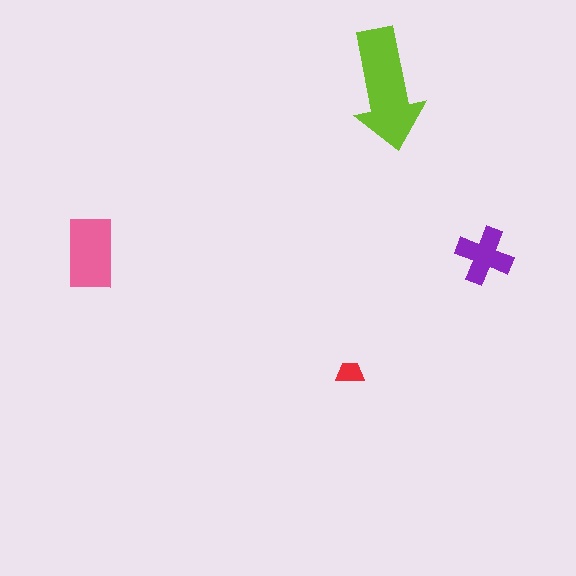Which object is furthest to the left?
The pink rectangle is leftmost.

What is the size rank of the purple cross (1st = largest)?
3rd.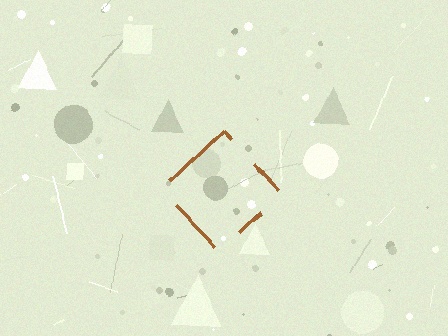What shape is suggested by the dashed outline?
The dashed outline suggests a diamond.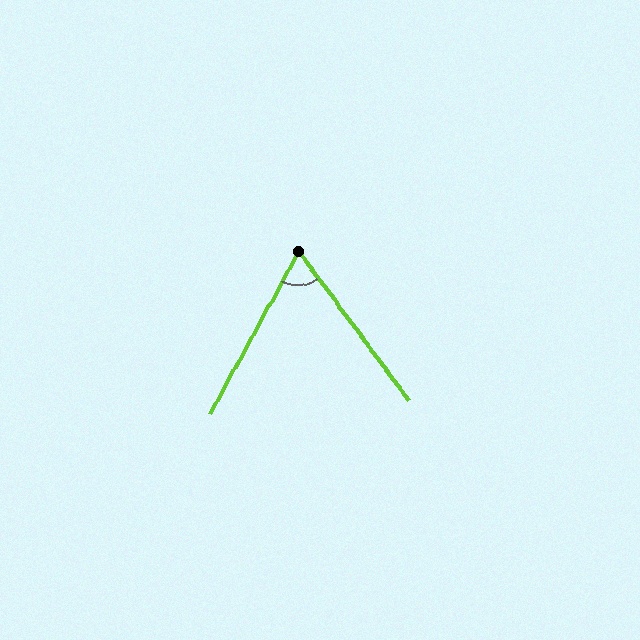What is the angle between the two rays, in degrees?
Approximately 65 degrees.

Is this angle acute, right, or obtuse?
It is acute.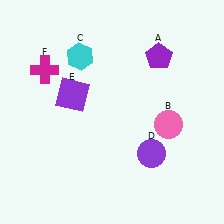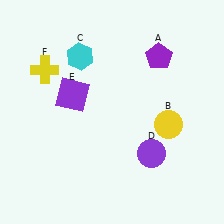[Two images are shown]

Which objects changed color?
B changed from pink to yellow. F changed from magenta to yellow.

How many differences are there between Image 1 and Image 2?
There are 2 differences between the two images.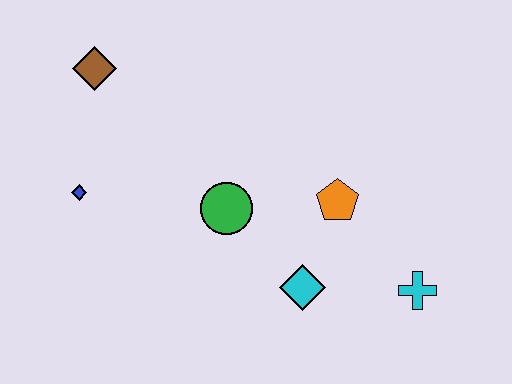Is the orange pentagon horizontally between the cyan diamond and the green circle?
No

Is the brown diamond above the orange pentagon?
Yes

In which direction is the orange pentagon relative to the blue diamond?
The orange pentagon is to the right of the blue diamond.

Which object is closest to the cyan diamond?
The orange pentagon is closest to the cyan diamond.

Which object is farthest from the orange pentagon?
The brown diamond is farthest from the orange pentagon.